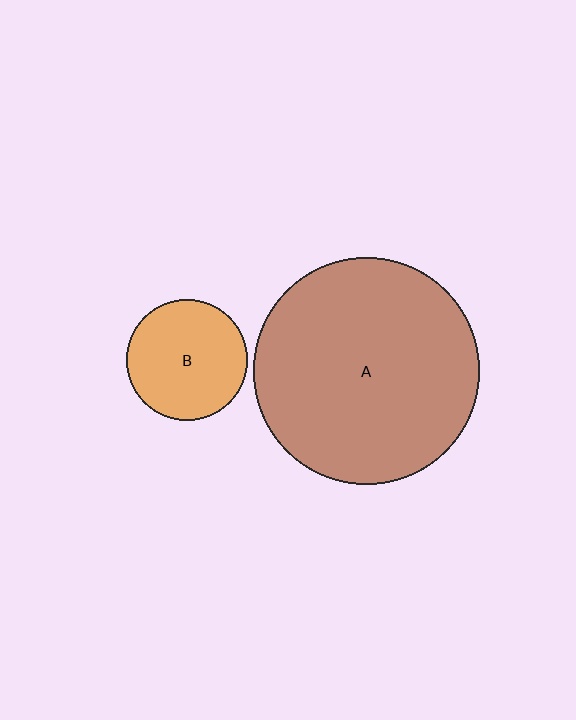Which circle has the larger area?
Circle A (brown).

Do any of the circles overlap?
No, none of the circles overlap.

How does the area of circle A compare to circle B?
Approximately 3.5 times.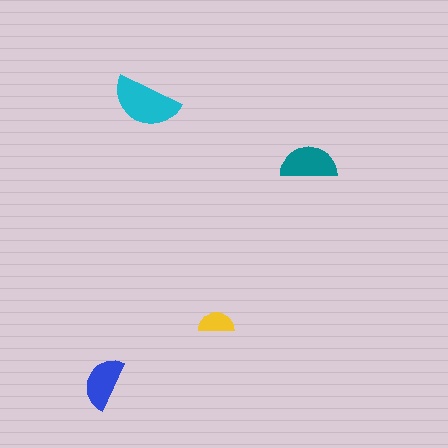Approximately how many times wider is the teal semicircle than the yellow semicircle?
About 1.5 times wider.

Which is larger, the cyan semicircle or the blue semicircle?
The cyan one.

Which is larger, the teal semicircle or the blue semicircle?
The teal one.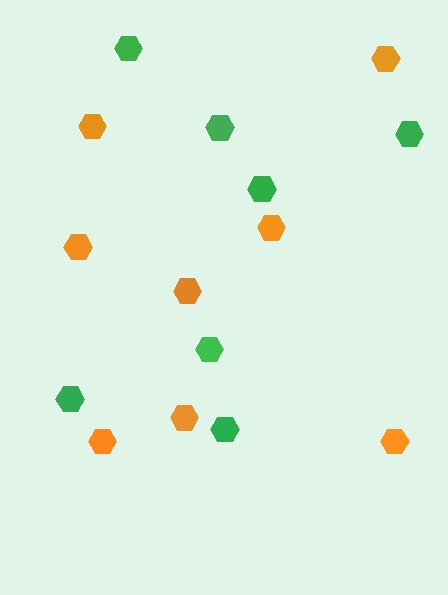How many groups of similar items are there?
There are 2 groups: one group of green hexagons (7) and one group of orange hexagons (8).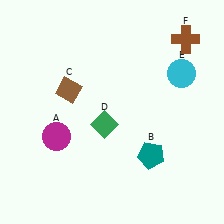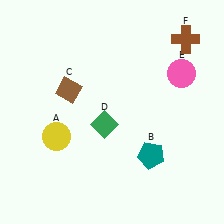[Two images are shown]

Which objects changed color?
A changed from magenta to yellow. E changed from cyan to pink.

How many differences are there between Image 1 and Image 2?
There are 2 differences between the two images.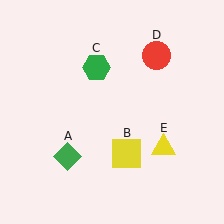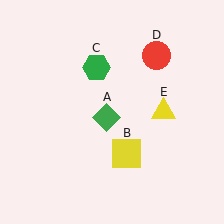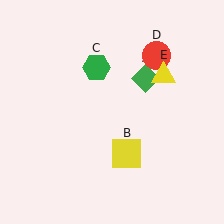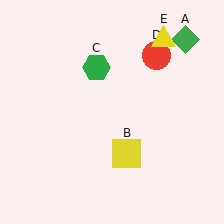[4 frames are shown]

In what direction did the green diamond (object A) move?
The green diamond (object A) moved up and to the right.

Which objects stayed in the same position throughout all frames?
Yellow square (object B) and green hexagon (object C) and red circle (object D) remained stationary.